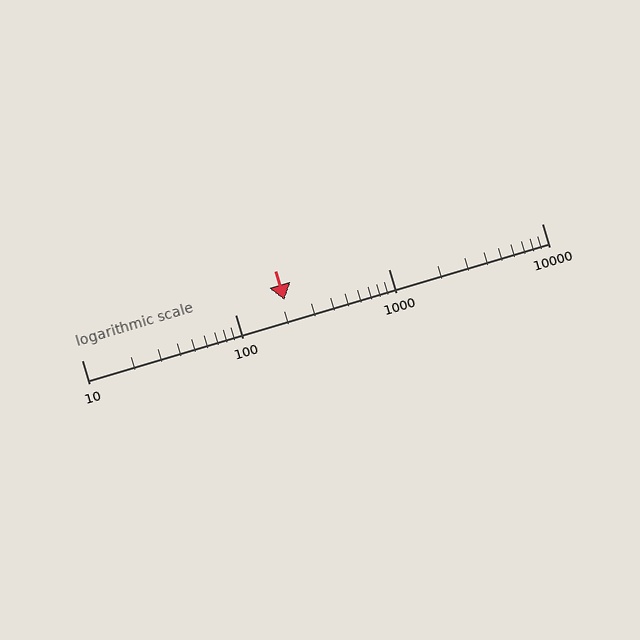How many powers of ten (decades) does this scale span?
The scale spans 3 decades, from 10 to 10000.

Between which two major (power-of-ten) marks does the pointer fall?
The pointer is between 100 and 1000.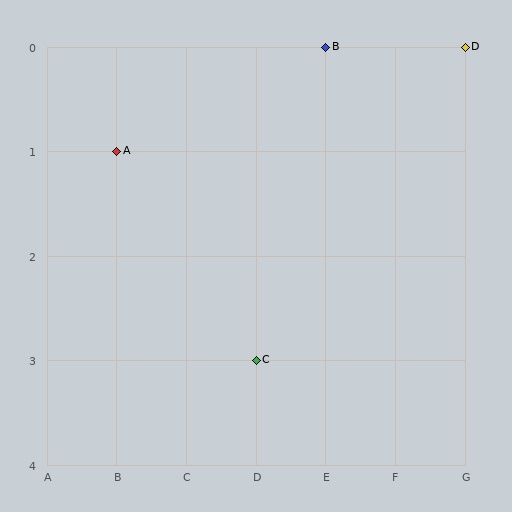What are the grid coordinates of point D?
Point D is at grid coordinates (G, 0).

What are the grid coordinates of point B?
Point B is at grid coordinates (E, 0).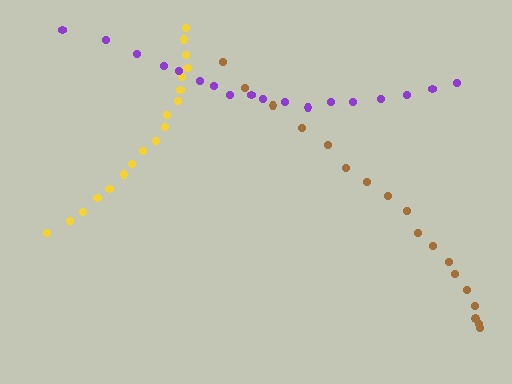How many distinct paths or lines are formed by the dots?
There are 3 distinct paths.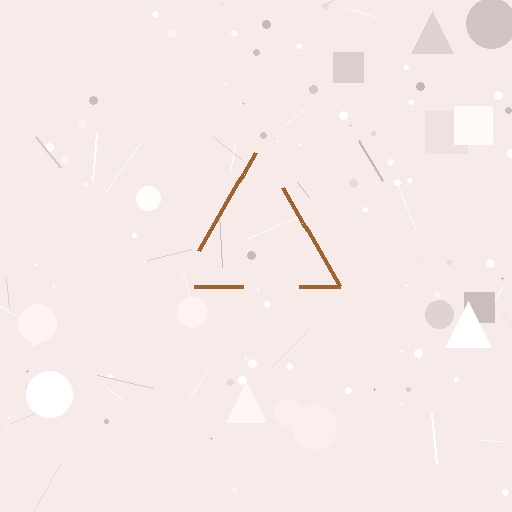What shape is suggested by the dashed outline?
The dashed outline suggests a triangle.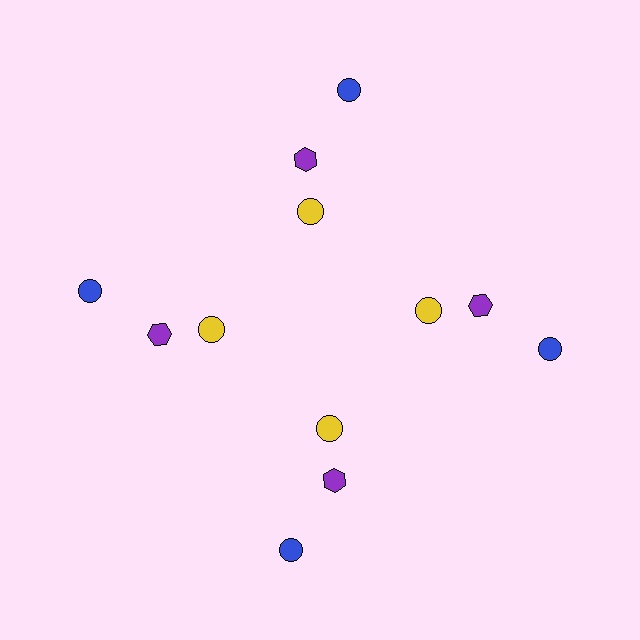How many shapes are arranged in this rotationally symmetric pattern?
There are 12 shapes, arranged in 4 groups of 3.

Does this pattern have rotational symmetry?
Yes, this pattern has 4-fold rotational symmetry. It looks the same after rotating 90 degrees around the center.